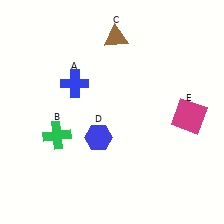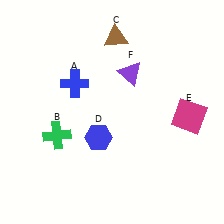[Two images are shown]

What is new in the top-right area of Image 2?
A purple triangle (F) was added in the top-right area of Image 2.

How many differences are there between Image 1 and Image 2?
There is 1 difference between the two images.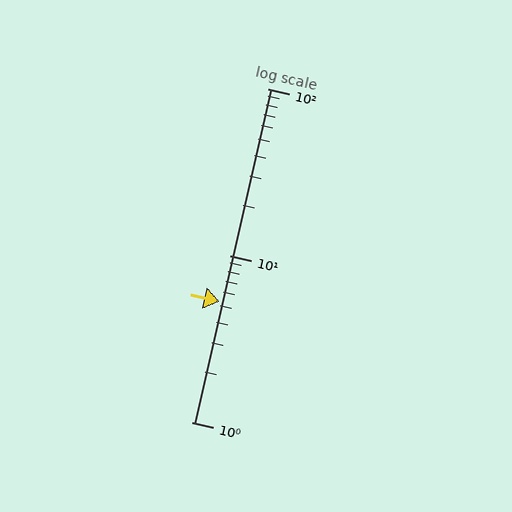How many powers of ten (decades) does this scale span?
The scale spans 2 decades, from 1 to 100.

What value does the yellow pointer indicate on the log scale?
The pointer indicates approximately 5.3.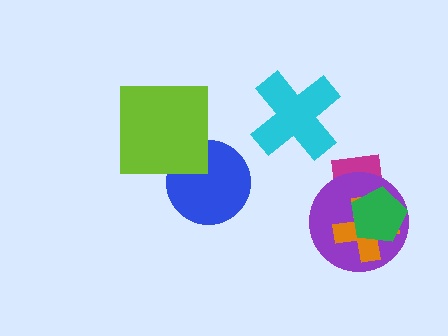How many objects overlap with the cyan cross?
0 objects overlap with the cyan cross.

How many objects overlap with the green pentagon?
3 objects overlap with the green pentagon.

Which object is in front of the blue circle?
The lime square is in front of the blue circle.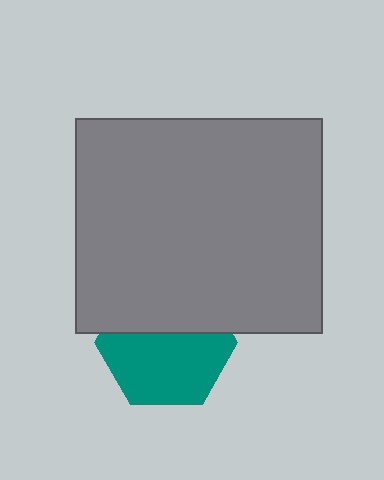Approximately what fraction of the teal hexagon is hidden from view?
Roughly 41% of the teal hexagon is hidden behind the gray rectangle.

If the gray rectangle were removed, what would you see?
You would see the complete teal hexagon.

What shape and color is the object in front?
The object in front is a gray rectangle.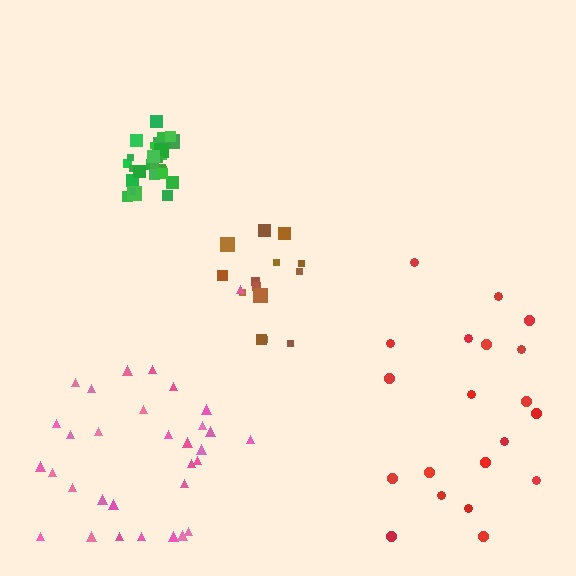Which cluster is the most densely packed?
Green.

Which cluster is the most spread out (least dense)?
Red.